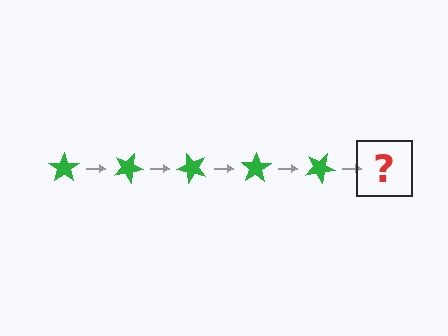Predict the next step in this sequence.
The next step is a green star rotated 125 degrees.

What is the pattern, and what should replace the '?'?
The pattern is that the star rotates 25 degrees each step. The '?' should be a green star rotated 125 degrees.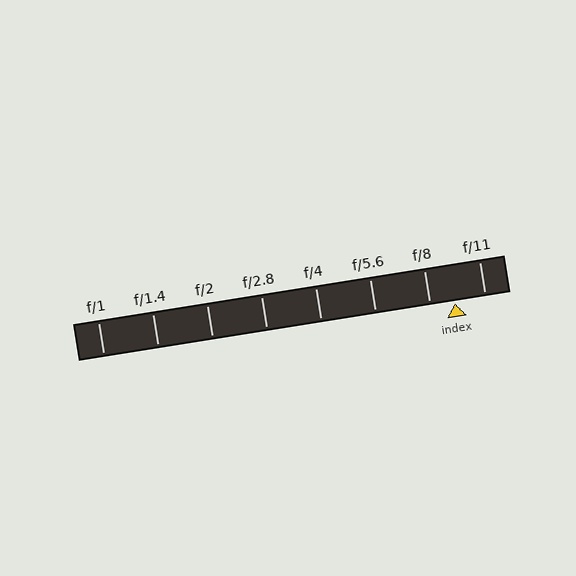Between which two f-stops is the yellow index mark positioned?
The index mark is between f/8 and f/11.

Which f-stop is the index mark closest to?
The index mark is closest to f/8.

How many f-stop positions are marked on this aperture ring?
There are 8 f-stop positions marked.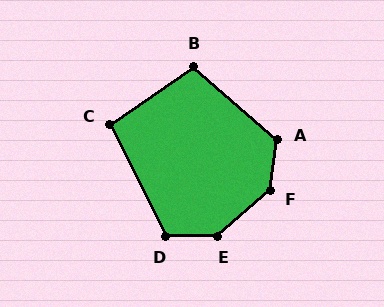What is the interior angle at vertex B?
Approximately 104 degrees (obtuse).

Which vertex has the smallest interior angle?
C, at approximately 98 degrees.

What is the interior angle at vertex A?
Approximately 123 degrees (obtuse).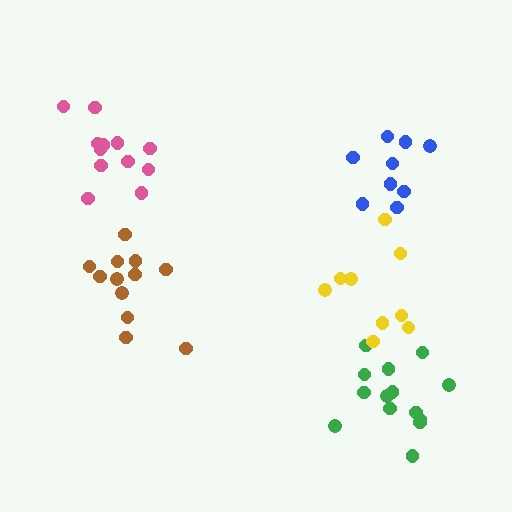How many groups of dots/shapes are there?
There are 5 groups.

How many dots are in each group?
Group 1: 12 dots, Group 2: 9 dots, Group 3: 12 dots, Group 4: 14 dots, Group 5: 9 dots (56 total).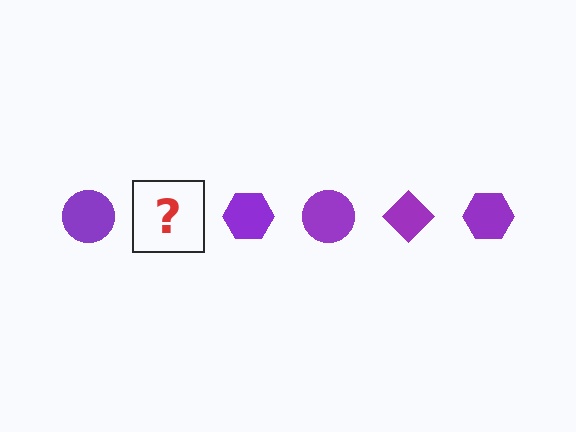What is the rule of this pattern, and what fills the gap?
The rule is that the pattern cycles through circle, diamond, hexagon shapes in purple. The gap should be filled with a purple diamond.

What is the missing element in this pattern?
The missing element is a purple diamond.